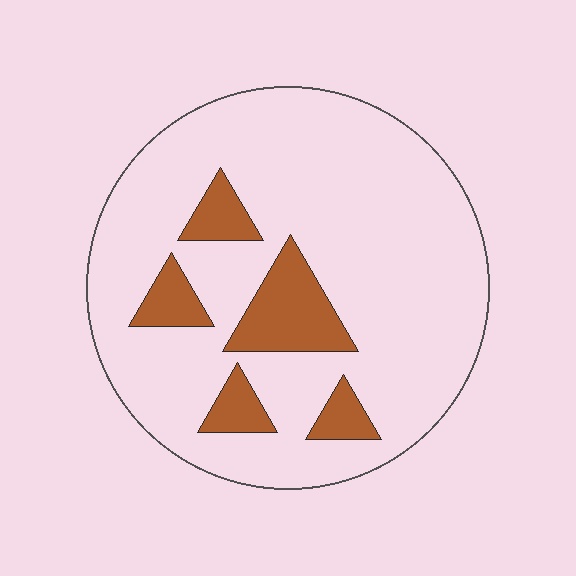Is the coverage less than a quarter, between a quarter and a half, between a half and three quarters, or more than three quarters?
Less than a quarter.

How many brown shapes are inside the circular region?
5.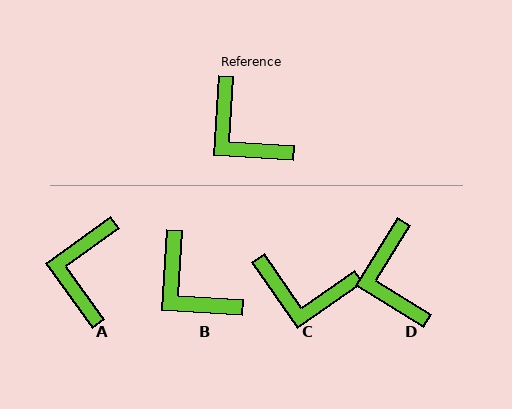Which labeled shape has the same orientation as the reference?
B.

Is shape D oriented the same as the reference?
No, it is off by about 28 degrees.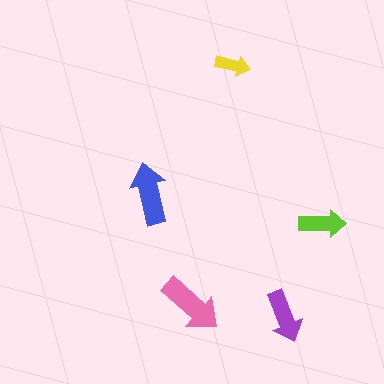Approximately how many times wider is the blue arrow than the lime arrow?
About 1.5 times wider.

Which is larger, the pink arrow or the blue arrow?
The pink one.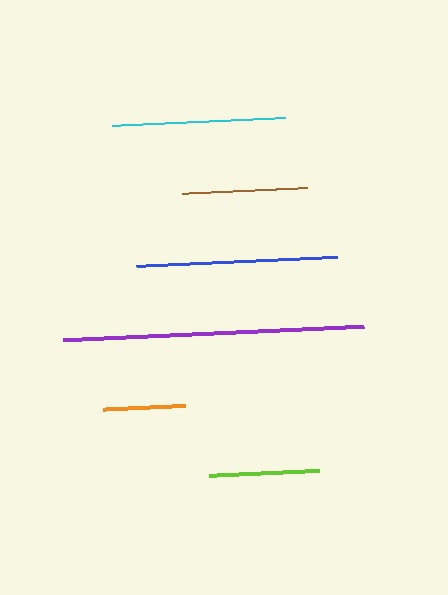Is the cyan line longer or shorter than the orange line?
The cyan line is longer than the orange line.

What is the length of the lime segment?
The lime segment is approximately 110 pixels long.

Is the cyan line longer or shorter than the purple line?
The purple line is longer than the cyan line.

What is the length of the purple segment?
The purple segment is approximately 301 pixels long.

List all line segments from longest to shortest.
From longest to shortest: purple, blue, cyan, brown, lime, orange.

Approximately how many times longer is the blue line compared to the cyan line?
The blue line is approximately 1.2 times the length of the cyan line.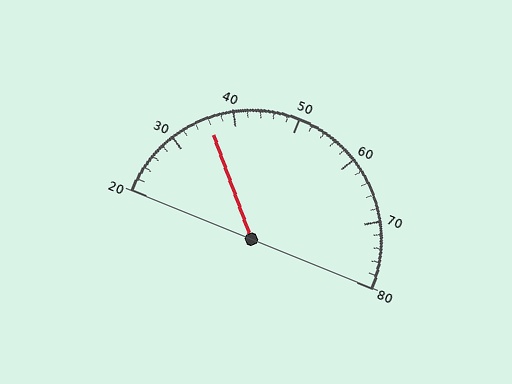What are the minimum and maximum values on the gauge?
The gauge ranges from 20 to 80.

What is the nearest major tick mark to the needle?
The nearest major tick mark is 40.